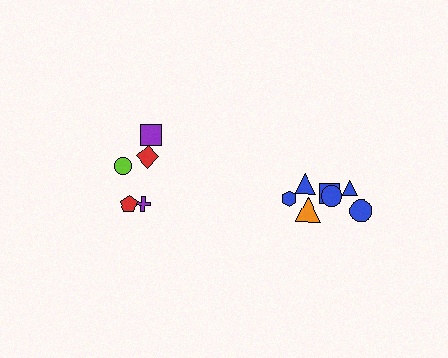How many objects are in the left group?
There are 5 objects.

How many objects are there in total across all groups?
There are 12 objects.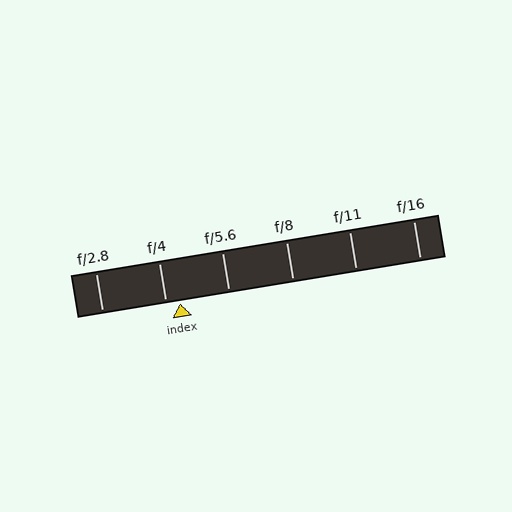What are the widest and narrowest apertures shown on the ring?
The widest aperture shown is f/2.8 and the narrowest is f/16.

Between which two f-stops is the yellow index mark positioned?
The index mark is between f/4 and f/5.6.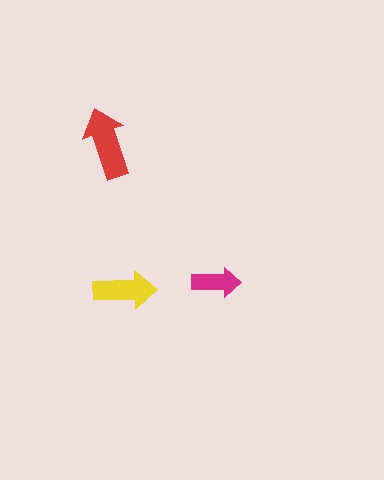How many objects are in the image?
There are 3 objects in the image.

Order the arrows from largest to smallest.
the red one, the yellow one, the magenta one.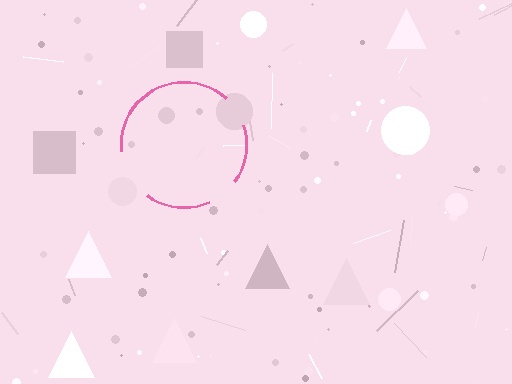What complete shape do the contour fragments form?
The contour fragments form a circle.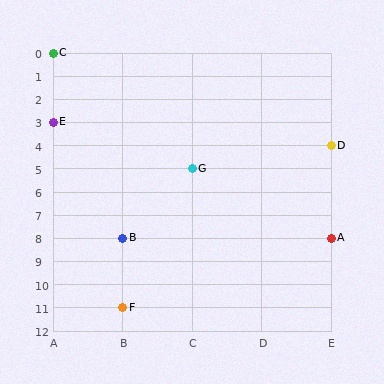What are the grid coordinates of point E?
Point E is at grid coordinates (A, 3).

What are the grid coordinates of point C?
Point C is at grid coordinates (A, 0).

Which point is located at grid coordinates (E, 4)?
Point D is at (E, 4).